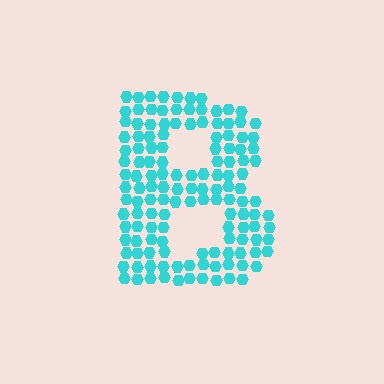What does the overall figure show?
The overall figure shows the letter B.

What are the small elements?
The small elements are hexagons.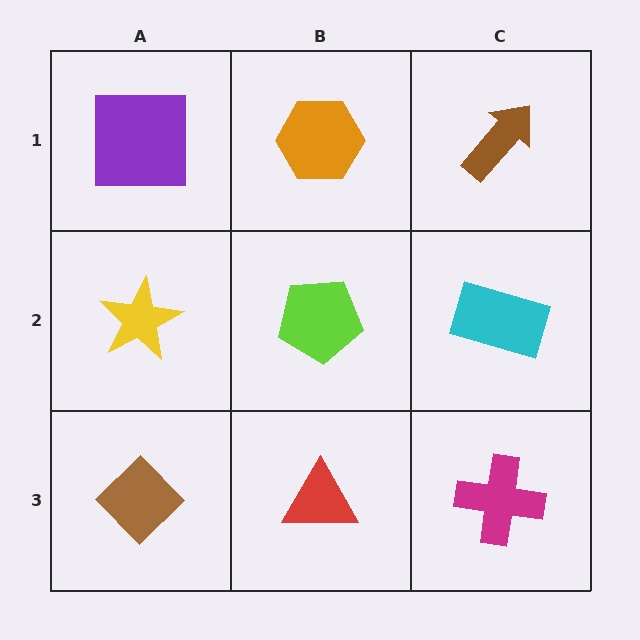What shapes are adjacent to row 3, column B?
A lime pentagon (row 2, column B), a brown diamond (row 3, column A), a magenta cross (row 3, column C).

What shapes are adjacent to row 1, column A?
A yellow star (row 2, column A), an orange hexagon (row 1, column B).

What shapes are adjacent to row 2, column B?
An orange hexagon (row 1, column B), a red triangle (row 3, column B), a yellow star (row 2, column A), a cyan rectangle (row 2, column C).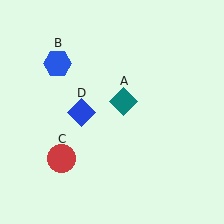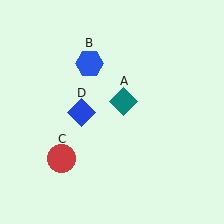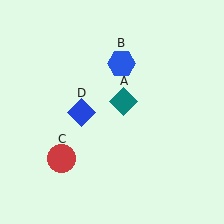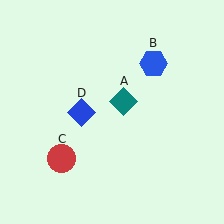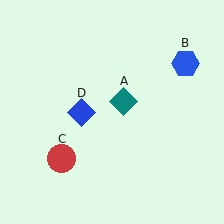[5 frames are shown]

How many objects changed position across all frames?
1 object changed position: blue hexagon (object B).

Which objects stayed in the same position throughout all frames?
Teal diamond (object A) and red circle (object C) and blue diamond (object D) remained stationary.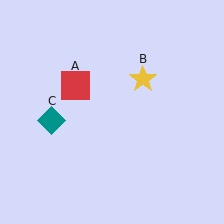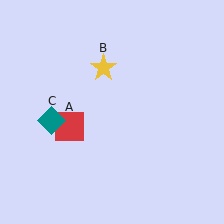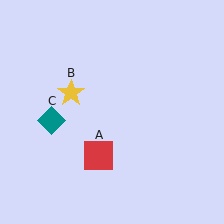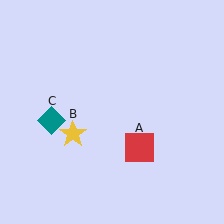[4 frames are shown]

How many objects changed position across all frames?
2 objects changed position: red square (object A), yellow star (object B).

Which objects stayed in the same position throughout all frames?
Teal diamond (object C) remained stationary.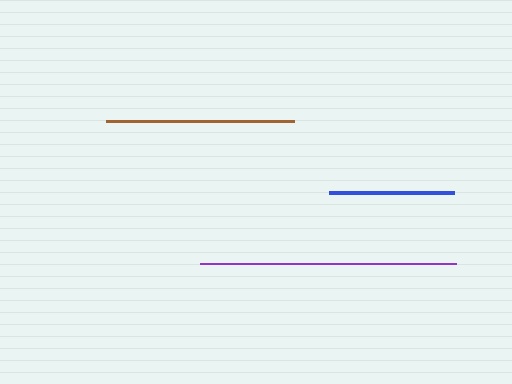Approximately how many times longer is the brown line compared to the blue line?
The brown line is approximately 1.5 times the length of the blue line.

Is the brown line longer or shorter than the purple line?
The purple line is longer than the brown line.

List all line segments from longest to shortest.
From longest to shortest: purple, brown, blue.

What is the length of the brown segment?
The brown segment is approximately 188 pixels long.